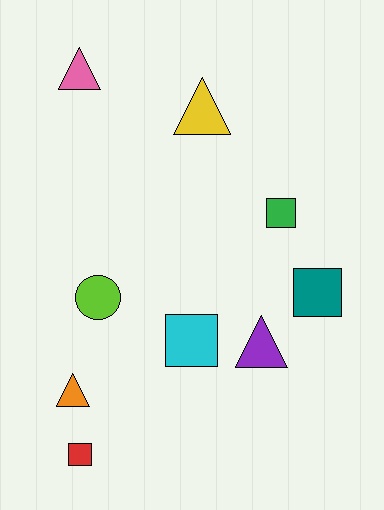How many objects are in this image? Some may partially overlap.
There are 9 objects.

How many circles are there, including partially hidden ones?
There is 1 circle.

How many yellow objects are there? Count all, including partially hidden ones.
There is 1 yellow object.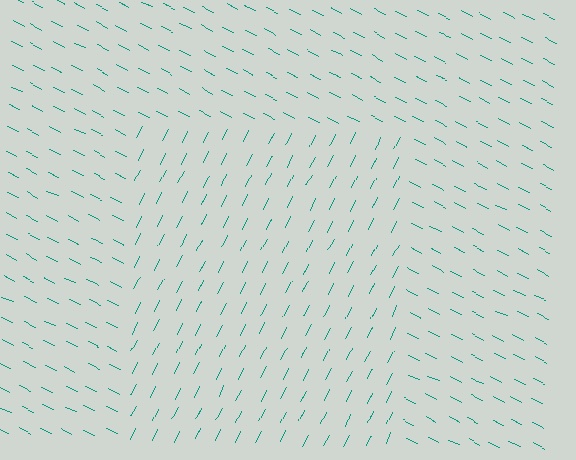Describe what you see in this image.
The image is filled with small teal line segments. A rectangle region in the image has lines oriented differently from the surrounding lines, creating a visible texture boundary.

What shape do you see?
I see a rectangle.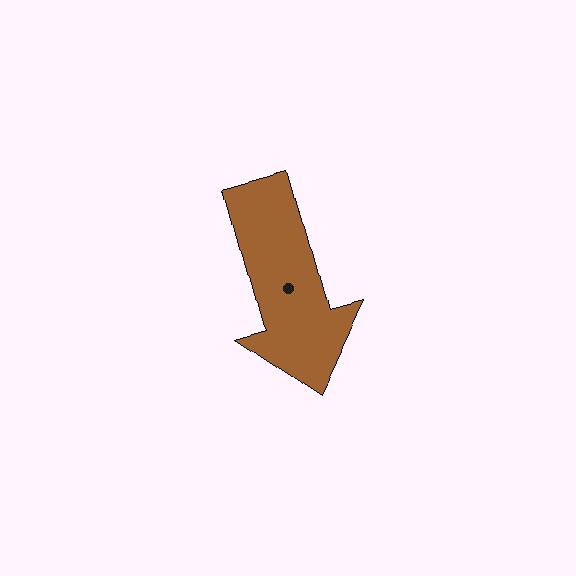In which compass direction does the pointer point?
South.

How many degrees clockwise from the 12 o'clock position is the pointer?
Approximately 164 degrees.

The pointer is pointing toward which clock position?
Roughly 5 o'clock.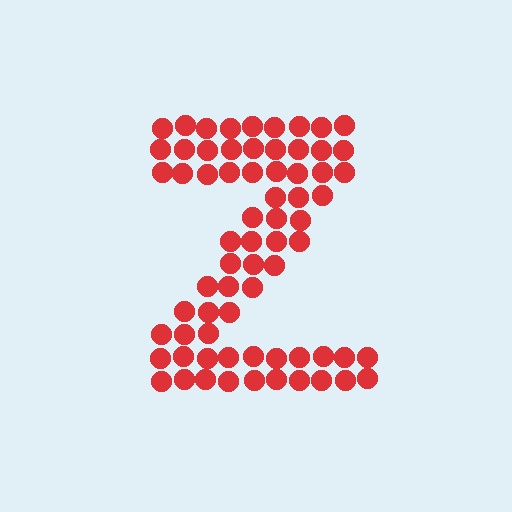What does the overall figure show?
The overall figure shows the letter Z.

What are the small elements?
The small elements are circles.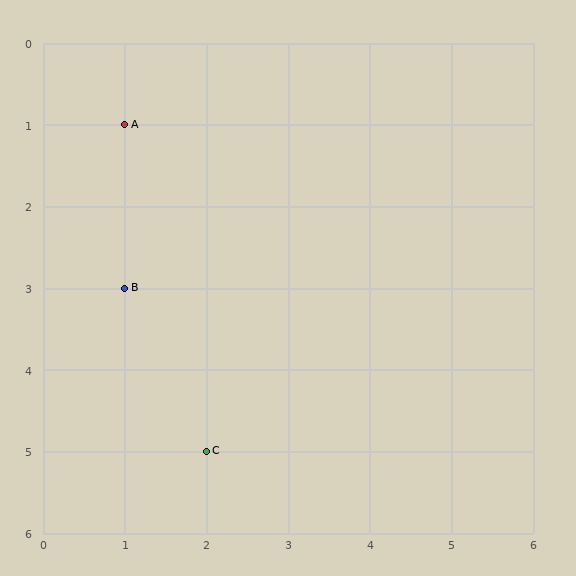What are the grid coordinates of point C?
Point C is at grid coordinates (2, 5).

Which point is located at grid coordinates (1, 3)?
Point B is at (1, 3).